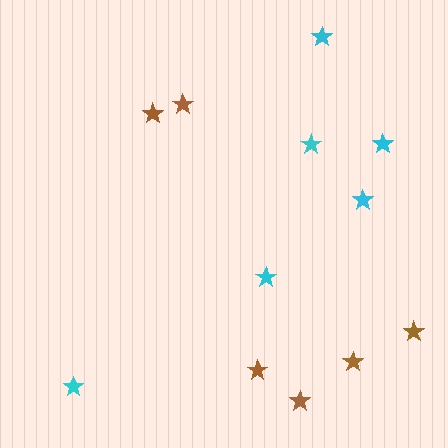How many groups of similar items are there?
There are 2 groups: one group of brown stars (6) and one group of cyan stars (6).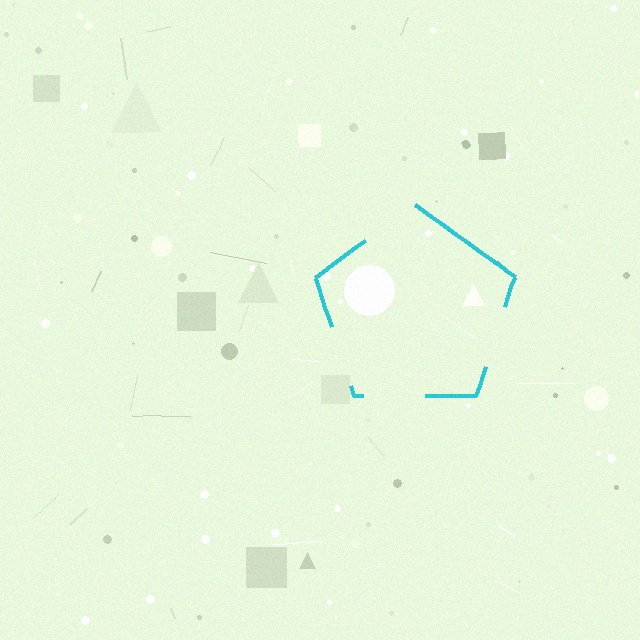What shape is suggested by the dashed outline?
The dashed outline suggests a pentagon.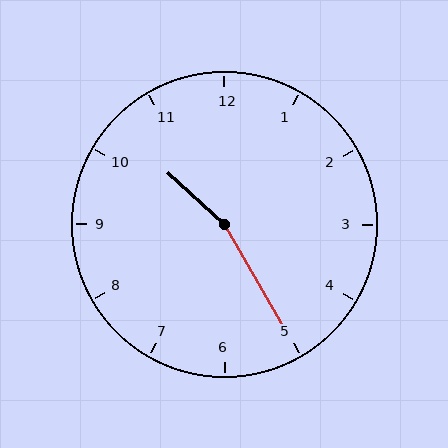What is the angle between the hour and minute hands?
Approximately 162 degrees.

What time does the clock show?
10:25.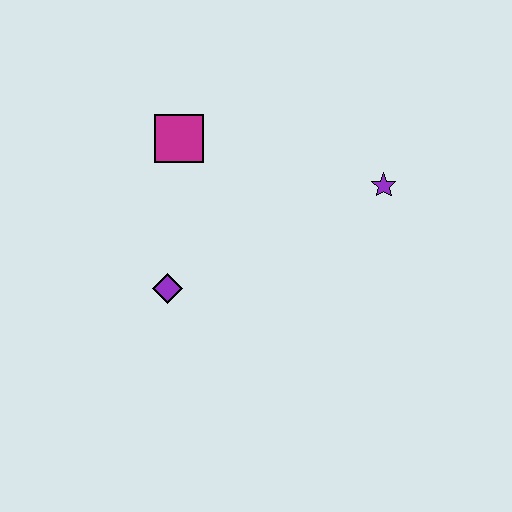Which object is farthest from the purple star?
The purple diamond is farthest from the purple star.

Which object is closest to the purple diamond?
The magenta square is closest to the purple diamond.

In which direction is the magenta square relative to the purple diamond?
The magenta square is above the purple diamond.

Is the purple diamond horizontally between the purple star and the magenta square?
No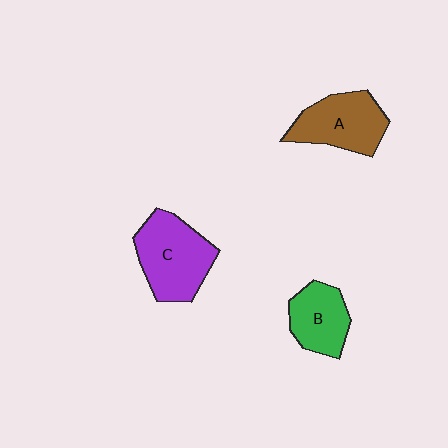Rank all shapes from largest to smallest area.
From largest to smallest: C (purple), A (brown), B (green).